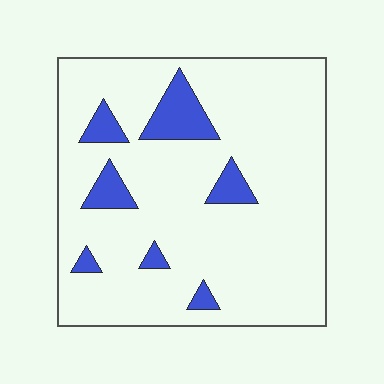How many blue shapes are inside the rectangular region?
7.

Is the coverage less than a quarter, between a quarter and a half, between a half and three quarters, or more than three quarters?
Less than a quarter.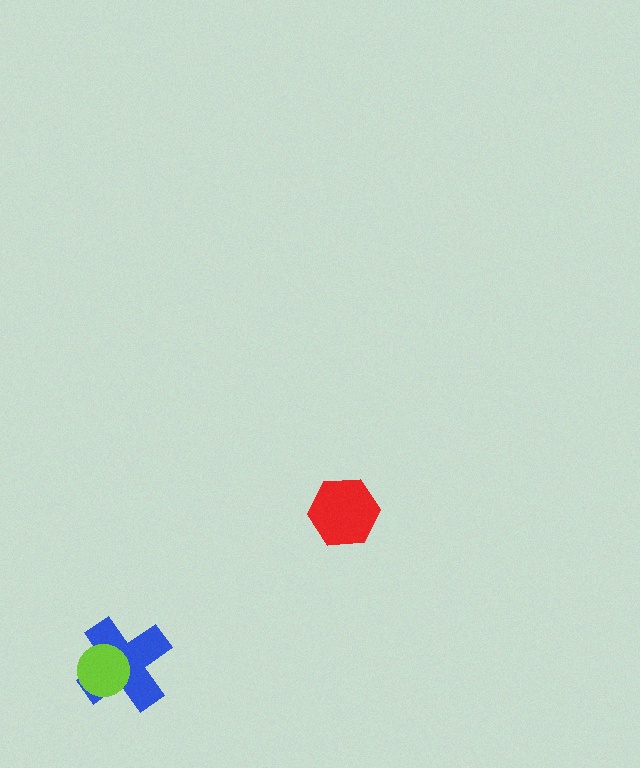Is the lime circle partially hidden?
No, no other shape covers it.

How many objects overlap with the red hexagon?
0 objects overlap with the red hexagon.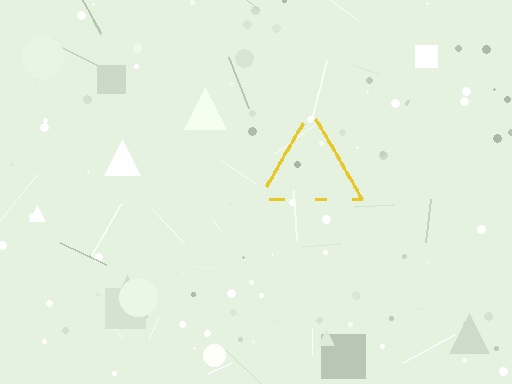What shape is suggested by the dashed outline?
The dashed outline suggests a triangle.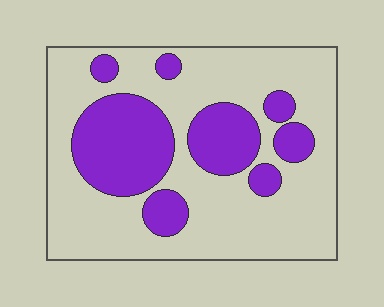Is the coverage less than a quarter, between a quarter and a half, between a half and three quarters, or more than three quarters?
Between a quarter and a half.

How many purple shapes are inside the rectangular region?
8.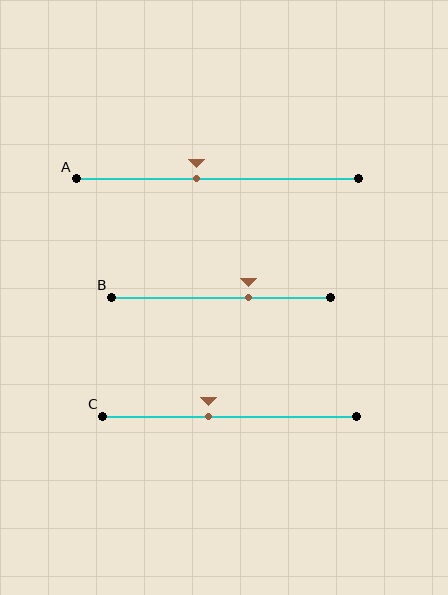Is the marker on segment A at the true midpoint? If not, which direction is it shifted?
No, the marker on segment A is shifted to the left by about 7% of the segment length.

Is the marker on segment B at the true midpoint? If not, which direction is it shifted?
No, the marker on segment B is shifted to the right by about 13% of the segment length.